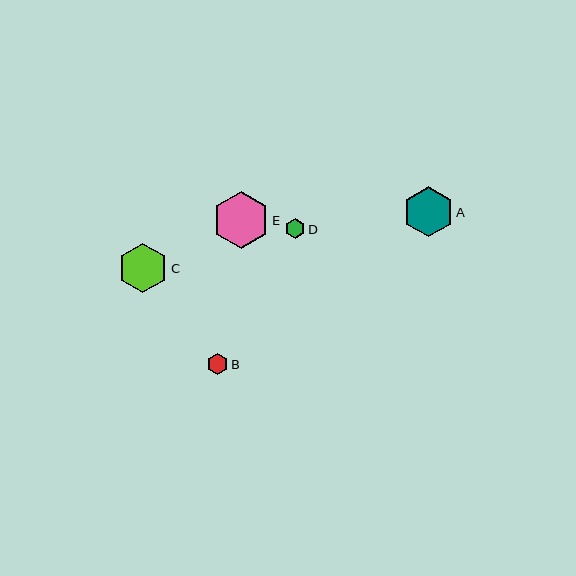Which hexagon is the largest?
Hexagon E is the largest with a size of approximately 56 pixels.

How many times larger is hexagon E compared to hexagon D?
Hexagon E is approximately 2.8 times the size of hexagon D.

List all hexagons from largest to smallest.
From largest to smallest: E, A, C, B, D.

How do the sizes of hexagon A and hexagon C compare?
Hexagon A and hexagon C are approximately the same size.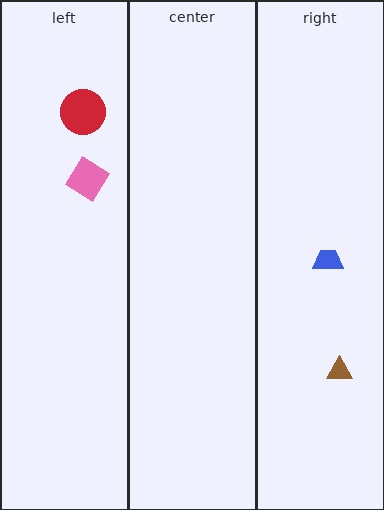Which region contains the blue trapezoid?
The right region.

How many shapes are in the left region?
2.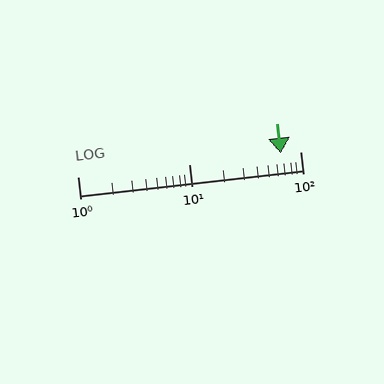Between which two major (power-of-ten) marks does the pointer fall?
The pointer is between 10 and 100.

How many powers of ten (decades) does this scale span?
The scale spans 2 decades, from 1 to 100.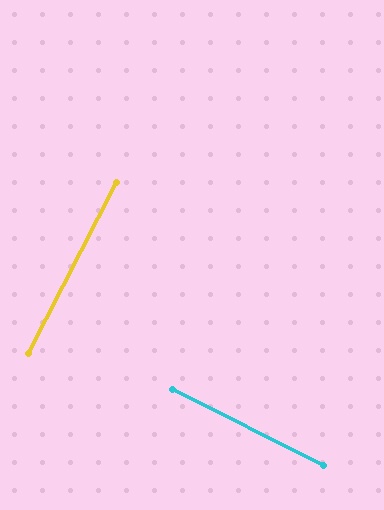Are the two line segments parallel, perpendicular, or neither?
Perpendicular — they meet at approximately 90°.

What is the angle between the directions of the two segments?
Approximately 90 degrees.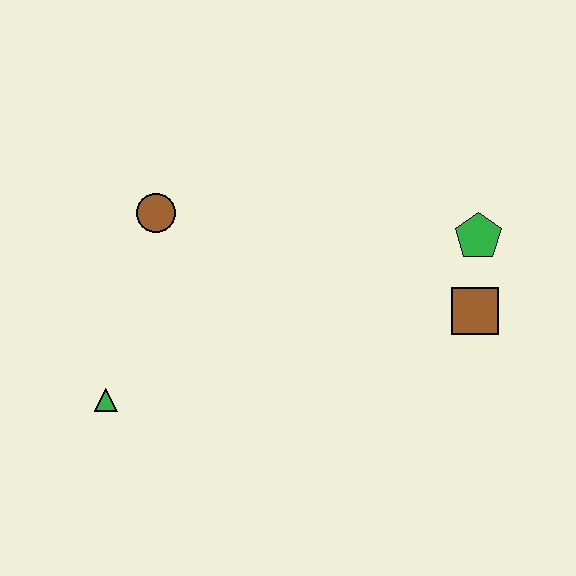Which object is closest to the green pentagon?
The brown square is closest to the green pentagon.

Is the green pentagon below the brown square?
No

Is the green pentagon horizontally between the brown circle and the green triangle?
No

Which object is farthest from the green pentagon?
The green triangle is farthest from the green pentagon.